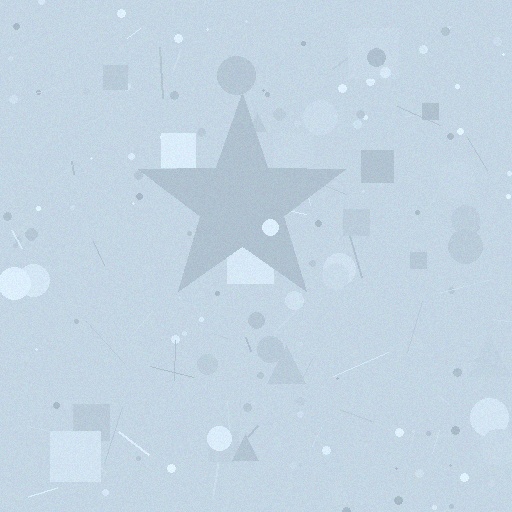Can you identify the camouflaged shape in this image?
The camouflaged shape is a star.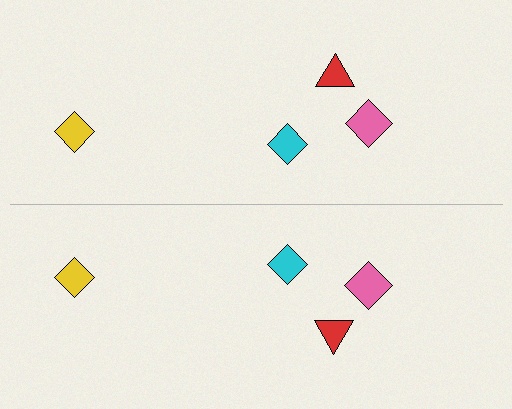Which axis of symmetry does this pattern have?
The pattern has a horizontal axis of symmetry running through the center of the image.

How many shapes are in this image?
There are 8 shapes in this image.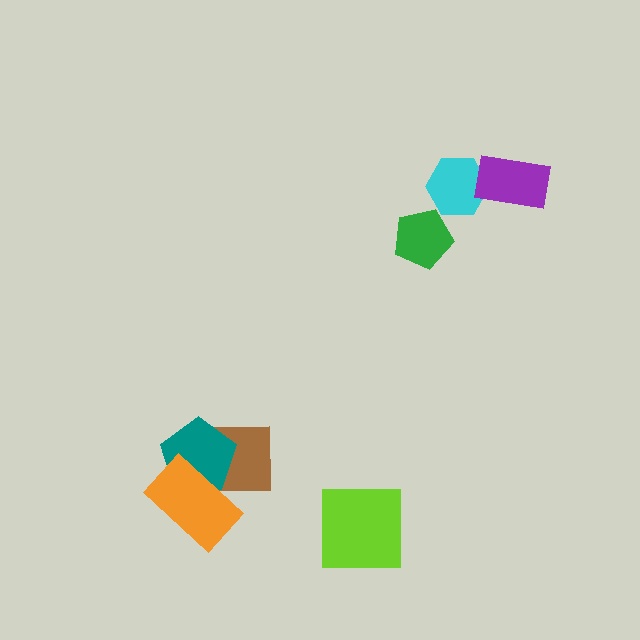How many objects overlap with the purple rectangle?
1 object overlaps with the purple rectangle.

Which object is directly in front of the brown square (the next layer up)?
The teal pentagon is directly in front of the brown square.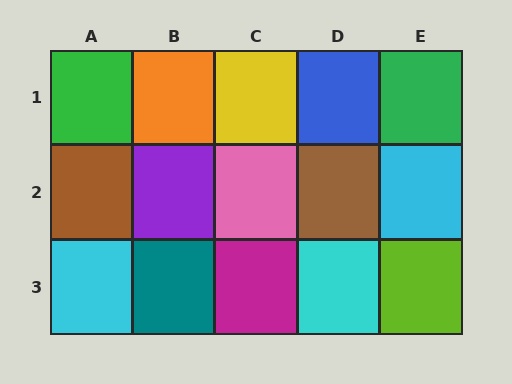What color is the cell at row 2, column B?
Purple.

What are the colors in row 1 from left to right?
Green, orange, yellow, blue, green.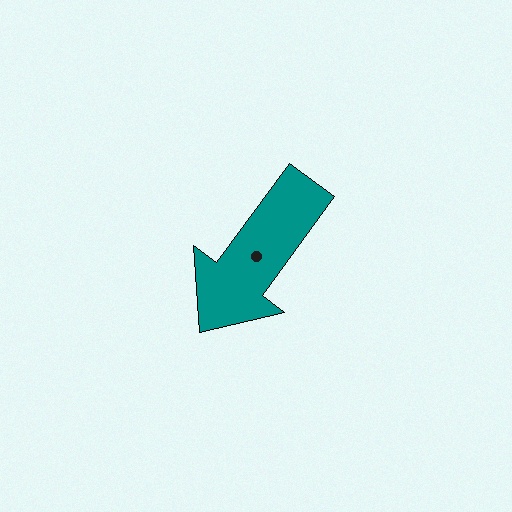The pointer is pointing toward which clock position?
Roughly 7 o'clock.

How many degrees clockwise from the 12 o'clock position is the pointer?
Approximately 216 degrees.